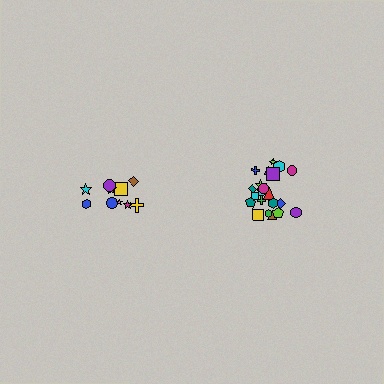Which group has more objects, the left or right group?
The right group.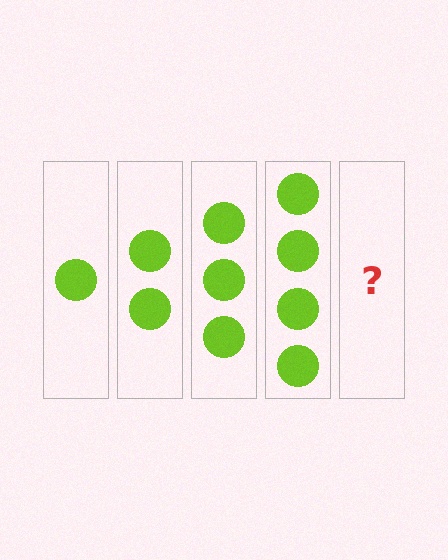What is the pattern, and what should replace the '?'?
The pattern is that each step adds one more circle. The '?' should be 5 circles.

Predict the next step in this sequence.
The next step is 5 circles.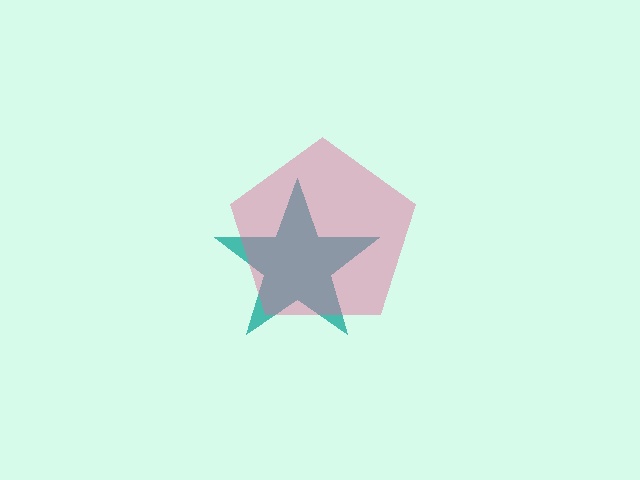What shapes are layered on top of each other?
The layered shapes are: a teal star, a pink pentagon.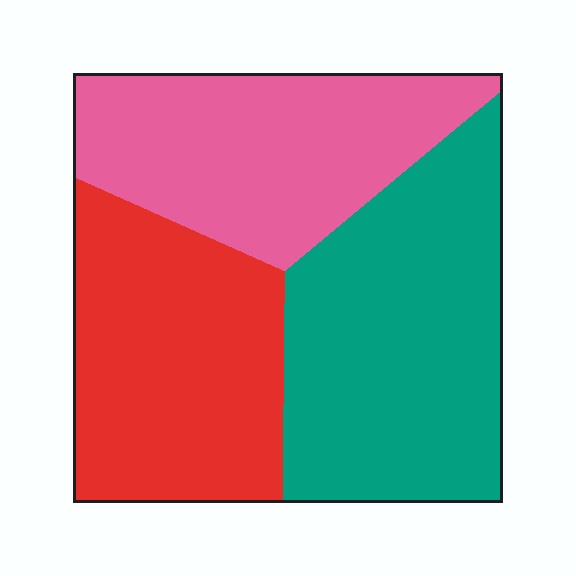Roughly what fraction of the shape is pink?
Pink takes up about one third (1/3) of the shape.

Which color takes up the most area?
Teal, at roughly 40%.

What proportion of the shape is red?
Red takes up about one third (1/3) of the shape.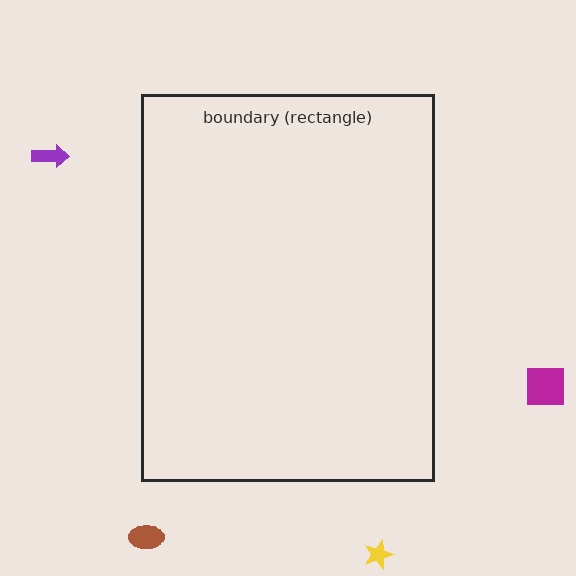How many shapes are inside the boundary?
0 inside, 4 outside.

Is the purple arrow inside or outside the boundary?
Outside.